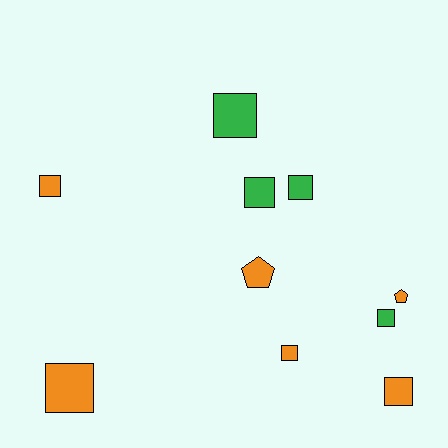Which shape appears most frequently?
Square, with 8 objects.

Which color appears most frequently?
Orange, with 6 objects.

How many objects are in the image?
There are 10 objects.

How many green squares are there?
There are 4 green squares.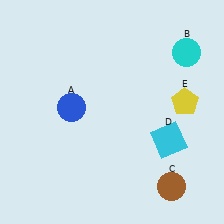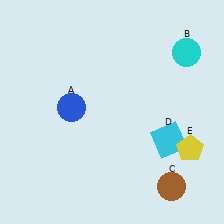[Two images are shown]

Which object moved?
The yellow pentagon (E) moved down.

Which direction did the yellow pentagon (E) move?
The yellow pentagon (E) moved down.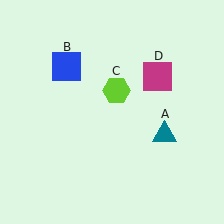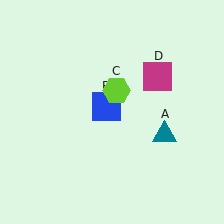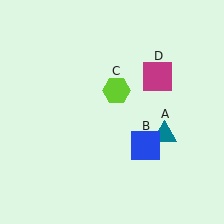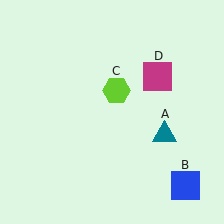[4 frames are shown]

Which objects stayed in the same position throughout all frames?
Teal triangle (object A) and lime hexagon (object C) and magenta square (object D) remained stationary.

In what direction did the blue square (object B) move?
The blue square (object B) moved down and to the right.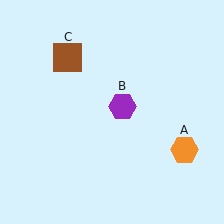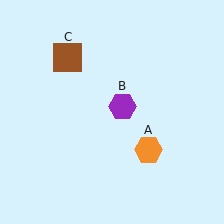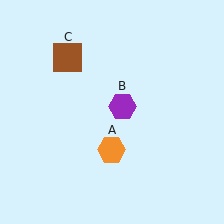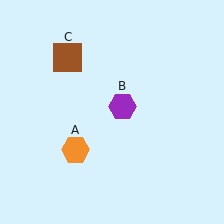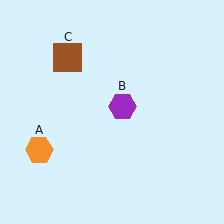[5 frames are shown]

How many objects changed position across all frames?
1 object changed position: orange hexagon (object A).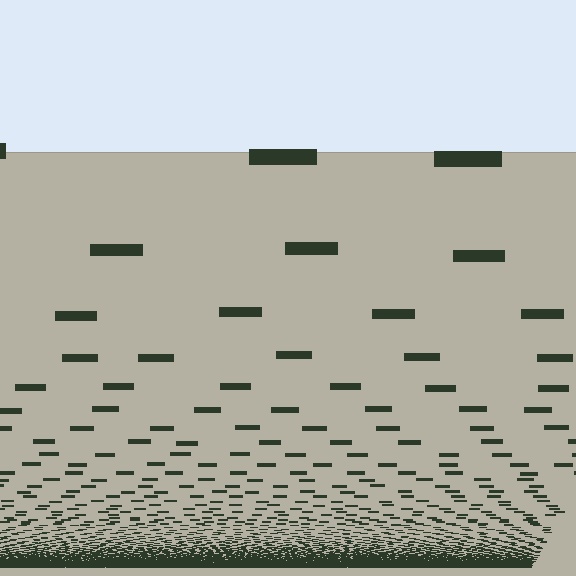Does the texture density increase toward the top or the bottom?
Density increases toward the bottom.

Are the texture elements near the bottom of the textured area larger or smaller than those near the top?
Smaller. The gradient is inverted — elements near the bottom are smaller and denser.